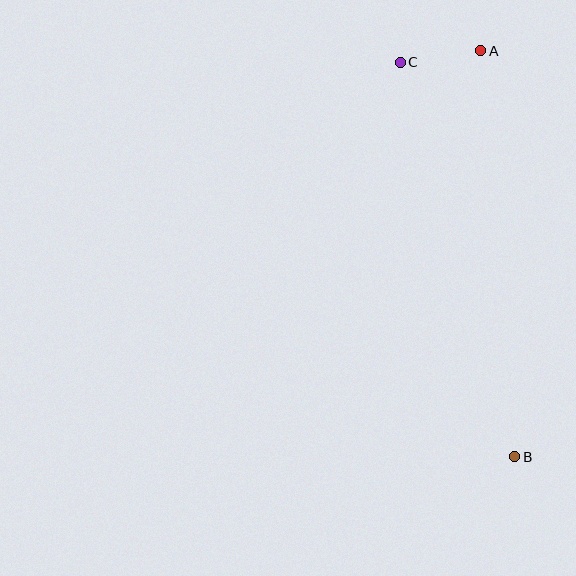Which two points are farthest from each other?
Points B and C are farthest from each other.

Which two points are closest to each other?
Points A and C are closest to each other.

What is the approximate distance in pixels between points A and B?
The distance between A and B is approximately 407 pixels.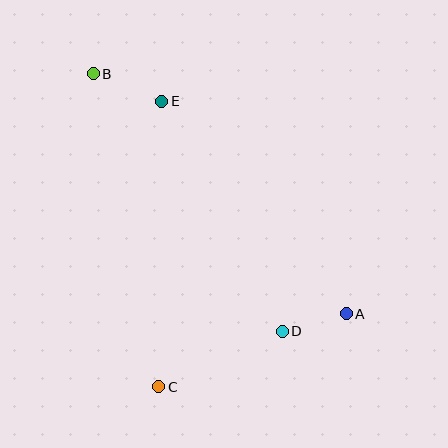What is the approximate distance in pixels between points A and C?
The distance between A and C is approximately 201 pixels.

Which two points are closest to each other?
Points A and D are closest to each other.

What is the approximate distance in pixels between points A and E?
The distance between A and E is approximately 281 pixels.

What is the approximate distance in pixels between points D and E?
The distance between D and E is approximately 260 pixels.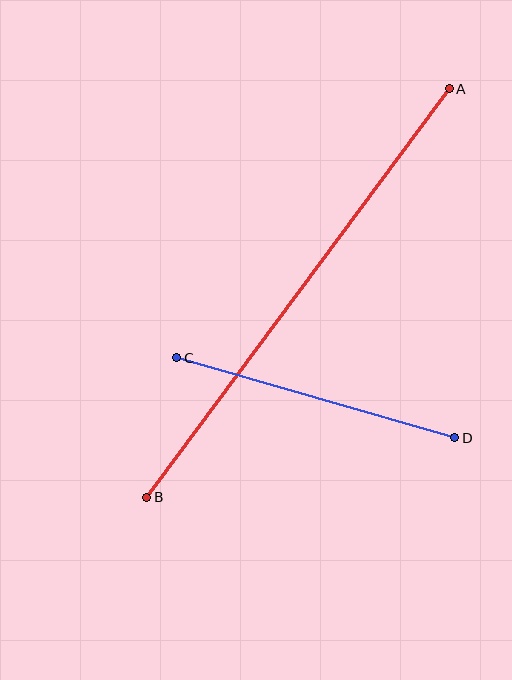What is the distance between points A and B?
The distance is approximately 508 pixels.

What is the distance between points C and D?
The distance is approximately 289 pixels.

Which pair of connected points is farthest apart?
Points A and B are farthest apart.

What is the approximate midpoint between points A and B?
The midpoint is at approximately (298, 293) pixels.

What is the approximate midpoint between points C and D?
The midpoint is at approximately (316, 398) pixels.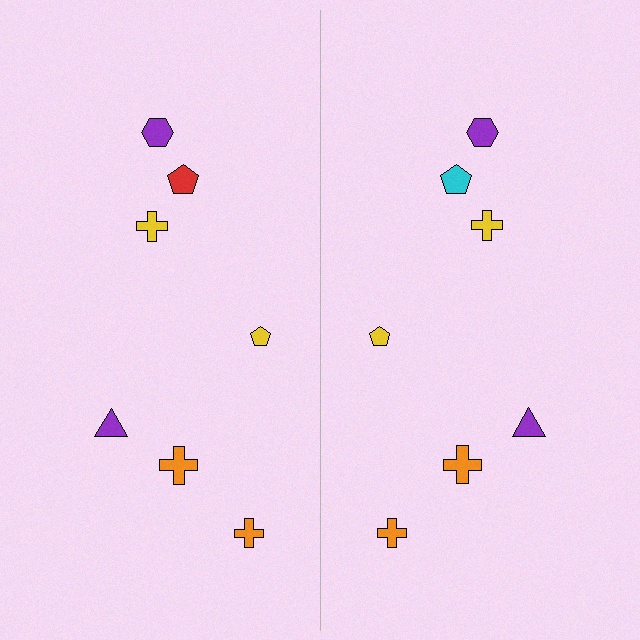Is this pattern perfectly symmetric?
No, the pattern is not perfectly symmetric. The cyan pentagon on the right side breaks the symmetry — its mirror counterpart is red.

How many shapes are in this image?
There are 14 shapes in this image.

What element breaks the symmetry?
The cyan pentagon on the right side breaks the symmetry — its mirror counterpart is red.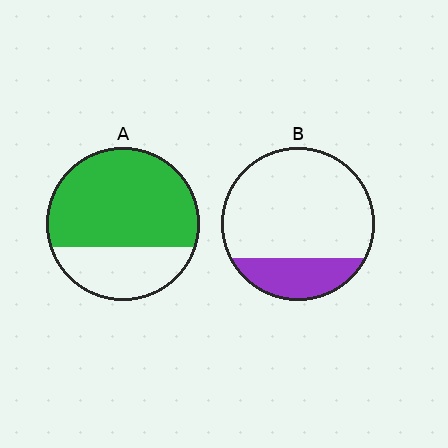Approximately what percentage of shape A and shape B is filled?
A is approximately 70% and B is approximately 25%.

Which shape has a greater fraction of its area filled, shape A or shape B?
Shape A.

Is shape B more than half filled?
No.